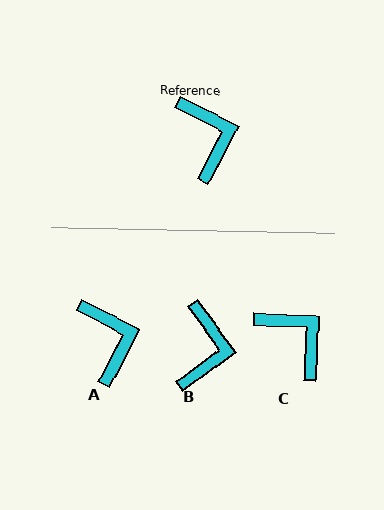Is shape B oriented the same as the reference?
No, it is off by about 26 degrees.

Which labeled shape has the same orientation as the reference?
A.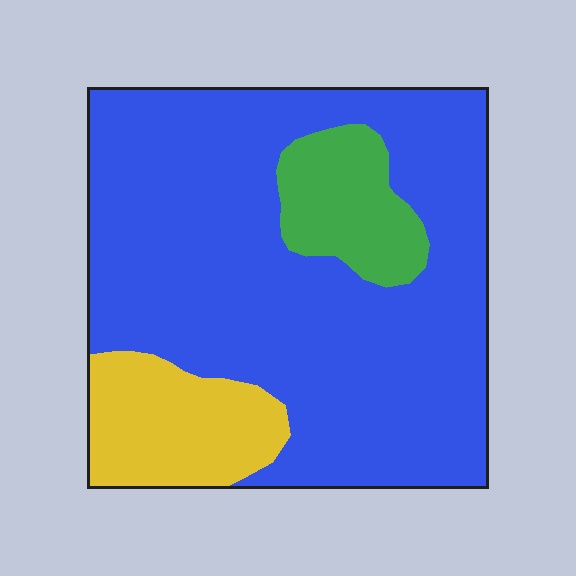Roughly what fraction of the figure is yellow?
Yellow covers 14% of the figure.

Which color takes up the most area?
Blue, at roughly 75%.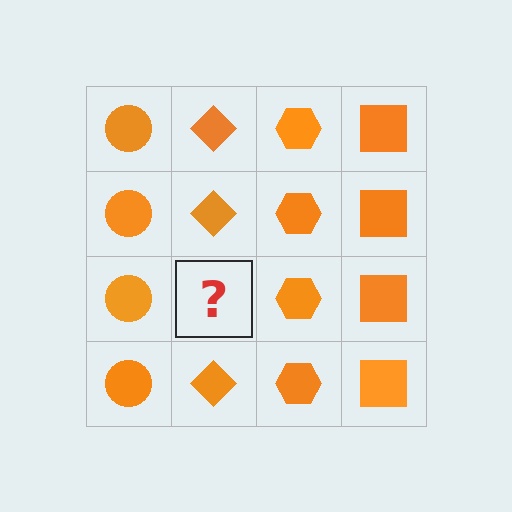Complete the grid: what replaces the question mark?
The question mark should be replaced with an orange diamond.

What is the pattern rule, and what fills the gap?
The rule is that each column has a consistent shape. The gap should be filled with an orange diamond.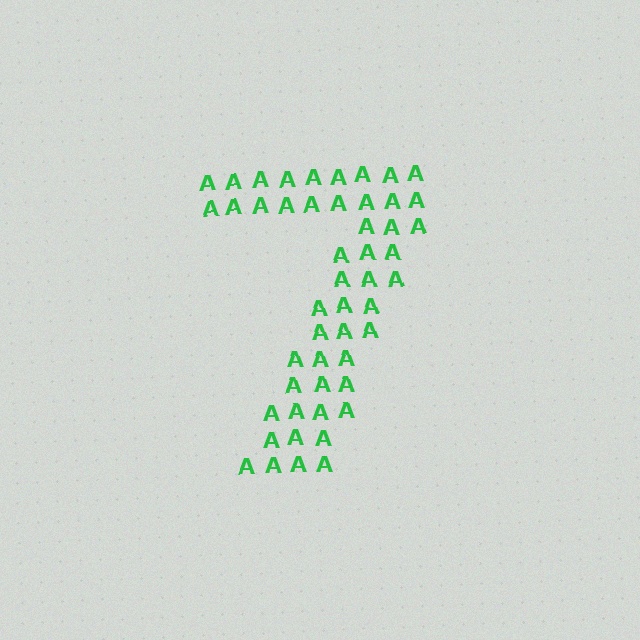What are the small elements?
The small elements are letter A's.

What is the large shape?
The large shape is the digit 7.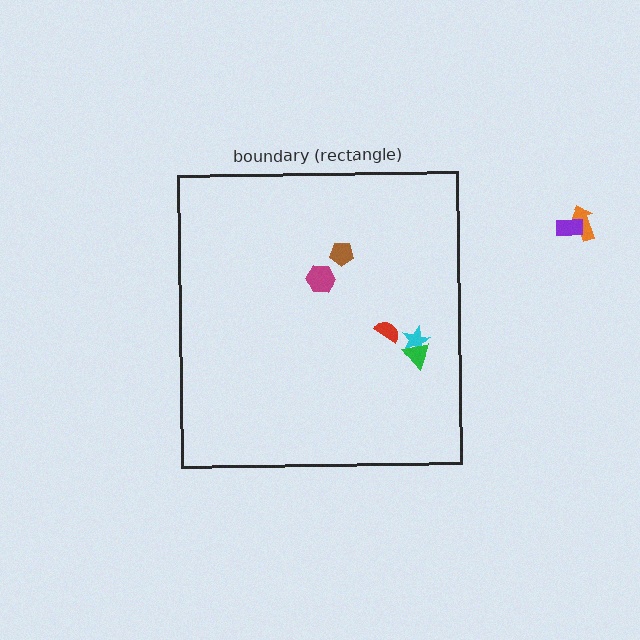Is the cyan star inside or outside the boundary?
Inside.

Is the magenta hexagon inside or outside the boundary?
Inside.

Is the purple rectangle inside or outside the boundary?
Outside.